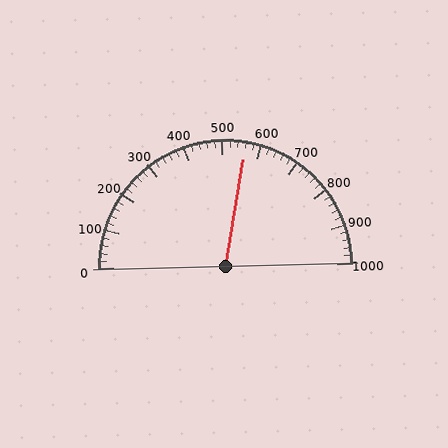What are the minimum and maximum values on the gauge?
The gauge ranges from 0 to 1000.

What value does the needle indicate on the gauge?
The needle indicates approximately 560.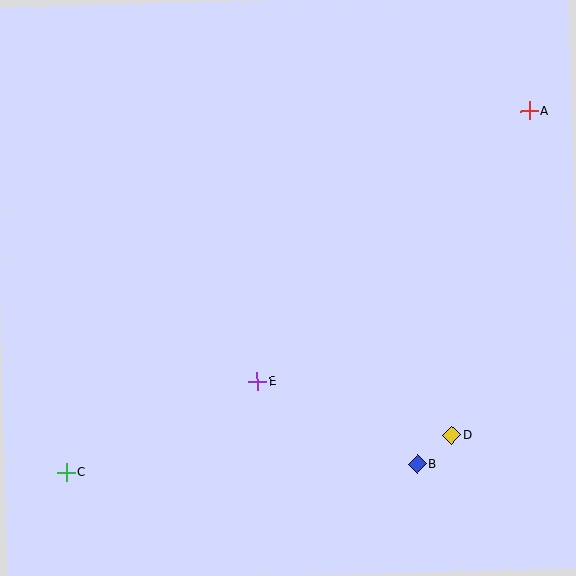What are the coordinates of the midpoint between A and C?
The midpoint between A and C is at (298, 292).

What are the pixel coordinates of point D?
Point D is at (452, 435).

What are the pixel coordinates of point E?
Point E is at (257, 382).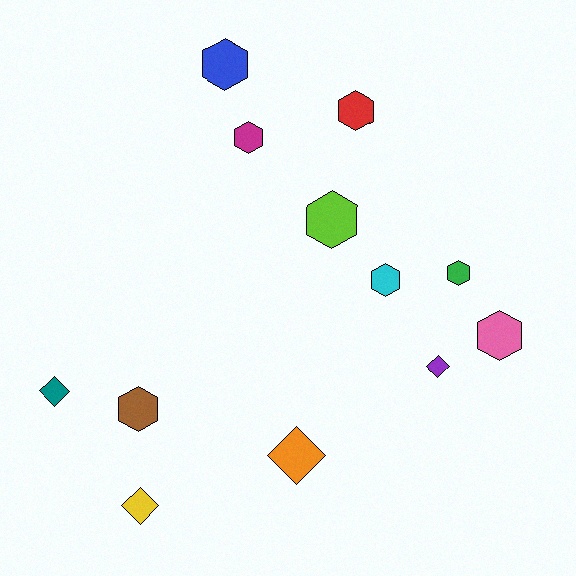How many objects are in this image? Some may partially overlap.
There are 12 objects.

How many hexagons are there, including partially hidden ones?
There are 8 hexagons.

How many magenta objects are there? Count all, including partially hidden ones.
There is 1 magenta object.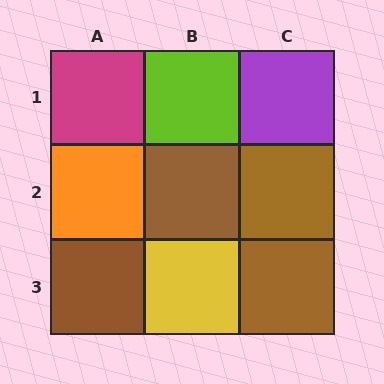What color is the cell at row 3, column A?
Brown.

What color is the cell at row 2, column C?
Brown.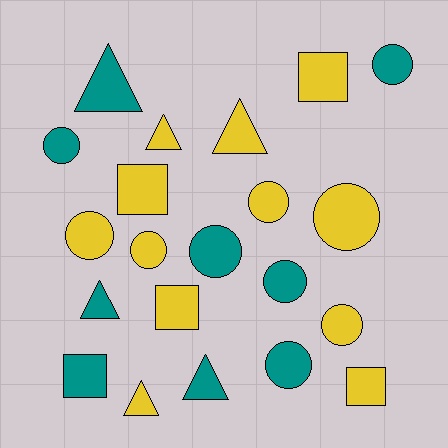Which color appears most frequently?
Yellow, with 12 objects.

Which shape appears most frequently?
Circle, with 10 objects.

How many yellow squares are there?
There are 4 yellow squares.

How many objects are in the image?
There are 21 objects.